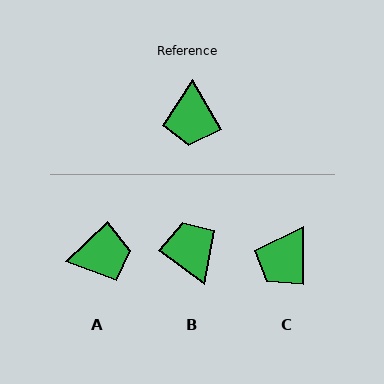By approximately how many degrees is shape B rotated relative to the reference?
Approximately 157 degrees clockwise.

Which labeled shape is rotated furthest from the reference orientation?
B, about 157 degrees away.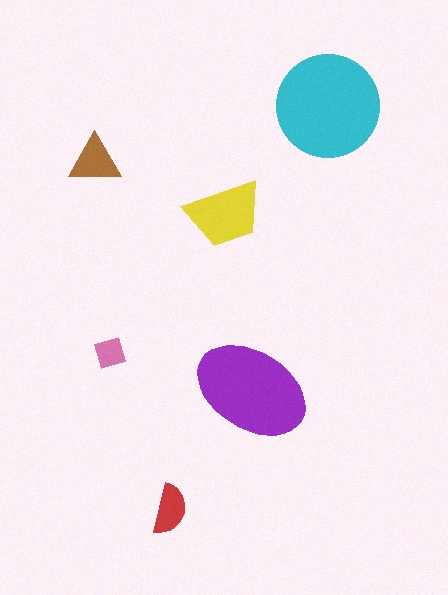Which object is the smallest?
The pink diamond.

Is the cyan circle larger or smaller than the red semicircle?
Larger.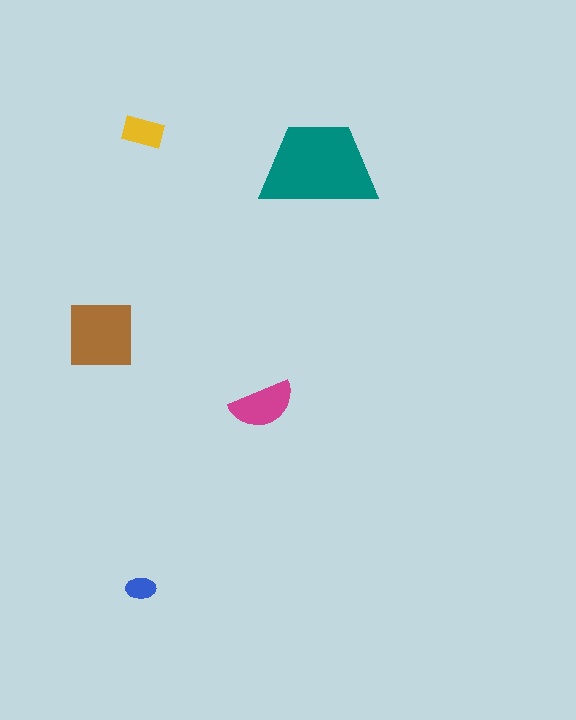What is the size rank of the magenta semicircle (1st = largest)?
3rd.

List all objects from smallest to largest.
The blue ellipse, the yellow rectangle, the magenta semicircle, the brown square, the teal trapezoid.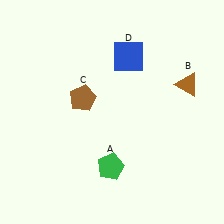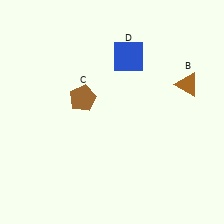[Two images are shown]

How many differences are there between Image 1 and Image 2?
There is 1 difference between the two images.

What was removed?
The green pentagon (A) was removed in Image 2.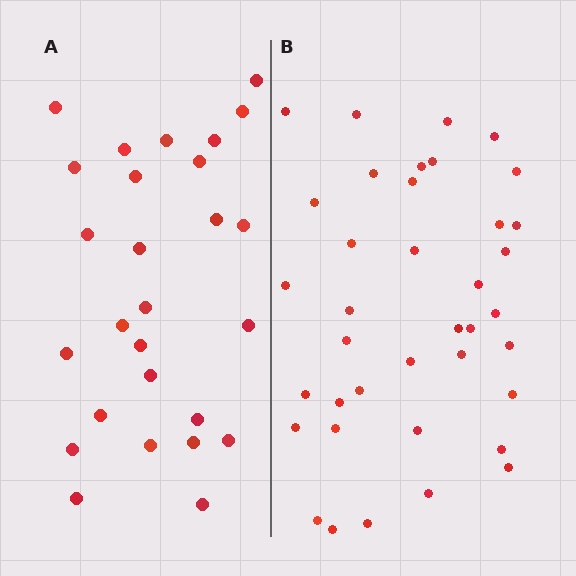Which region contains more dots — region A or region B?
Region B (the right region) has more dots.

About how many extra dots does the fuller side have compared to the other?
Region B has roughly 12 or so more dots than region A.